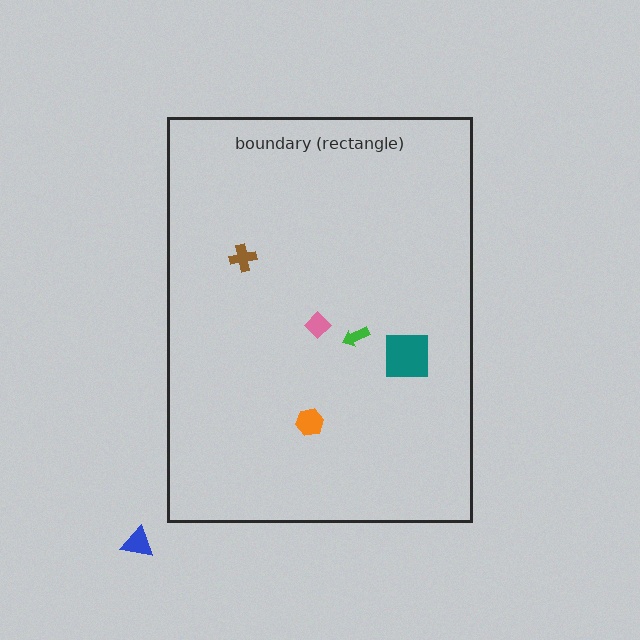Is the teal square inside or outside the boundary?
Inside.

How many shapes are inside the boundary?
5 inside, 1 outside.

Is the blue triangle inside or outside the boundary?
Outside.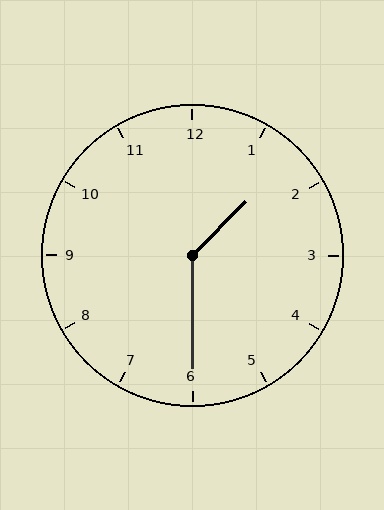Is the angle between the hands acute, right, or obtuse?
It is obtuse.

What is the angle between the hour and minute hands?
Approximately 135 degrees.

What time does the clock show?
1:30.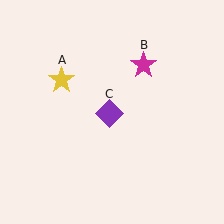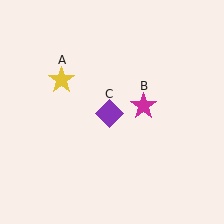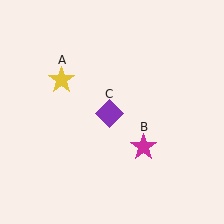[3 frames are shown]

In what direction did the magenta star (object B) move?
The magenta star (object B) moved down.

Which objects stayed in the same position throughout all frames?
Yellow star (object A) and purple diamond (object C) remained stationary.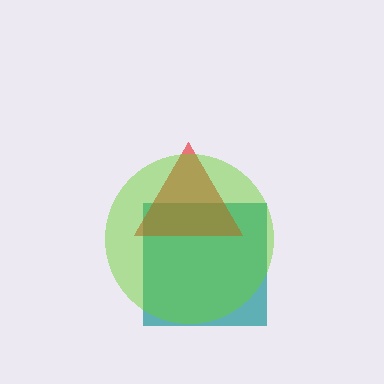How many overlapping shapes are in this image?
There are 3 overlapping shapes in the image.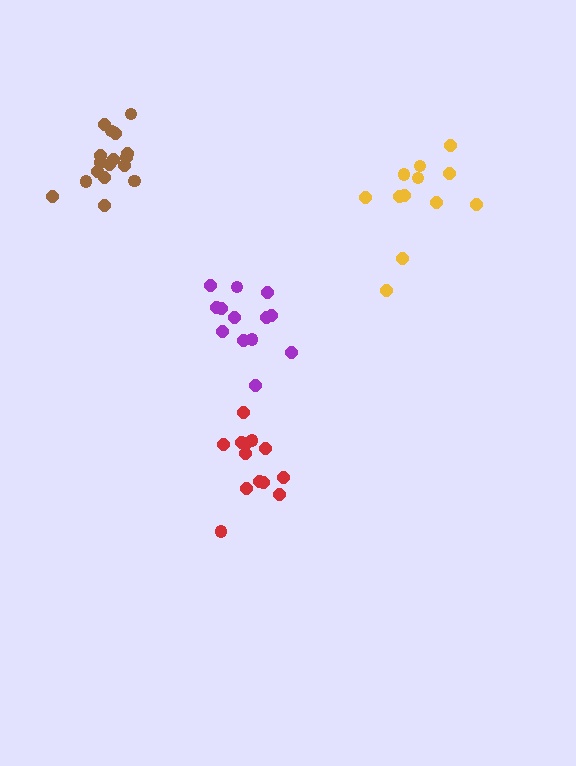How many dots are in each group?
Group 1: 17 dots, Group 2: 13 dots, Group 3: 12 dots, Group 4: 13 dots (55 total).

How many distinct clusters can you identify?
There are 4 distinct clusters.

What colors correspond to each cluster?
The clusters are colored: brown, red, yellow, purple.